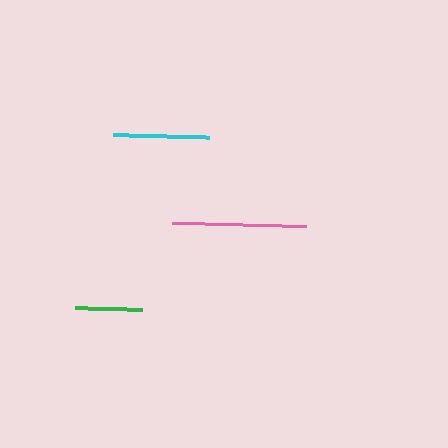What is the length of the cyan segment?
The cyan segment is approximately 97 pixels long.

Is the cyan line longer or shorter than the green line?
The cyan line is longer than the green line.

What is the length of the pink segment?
The pink segment is approximately 134 pixels long.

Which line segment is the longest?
The pink line is the longest at approximately 134 pixels.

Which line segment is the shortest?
The green line is the shortest at approximately 67 pixels.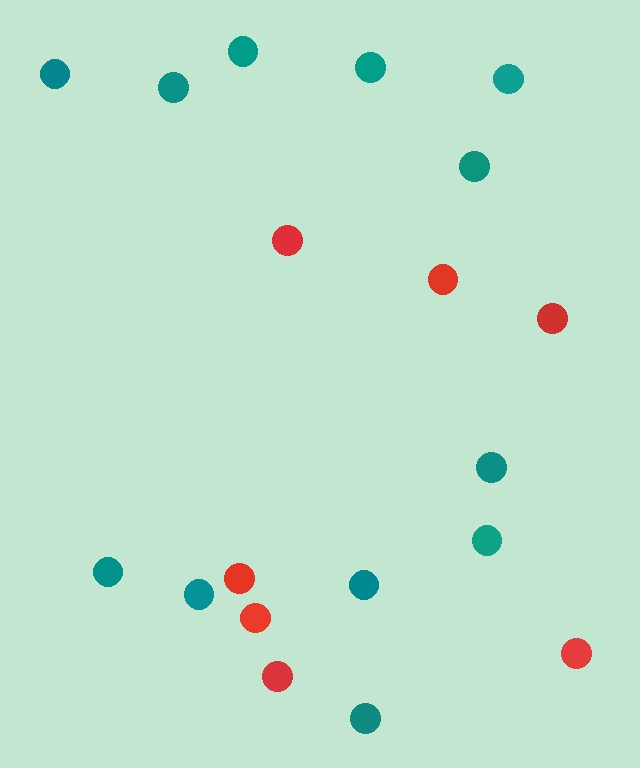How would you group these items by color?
There are 2 groups: one group of red circles (7) and one group of teal circles (12).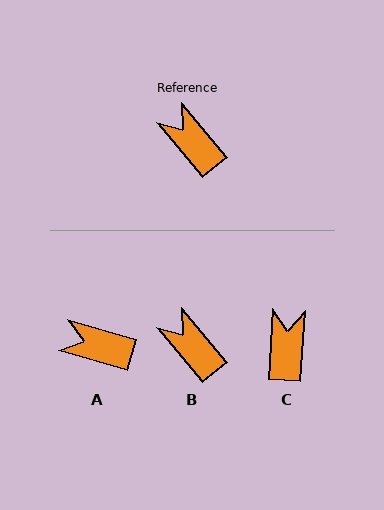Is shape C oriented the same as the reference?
No, it is off by about 43 degrees.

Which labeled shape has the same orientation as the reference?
B.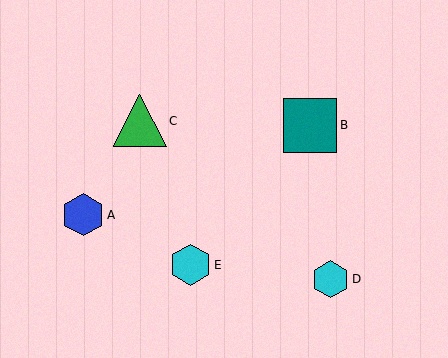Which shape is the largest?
The teal square (labeled B) is the largest.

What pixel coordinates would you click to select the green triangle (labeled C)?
Click at (140, 121) to select the green triangle C.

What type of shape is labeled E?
Shape E is a cyan hexagon.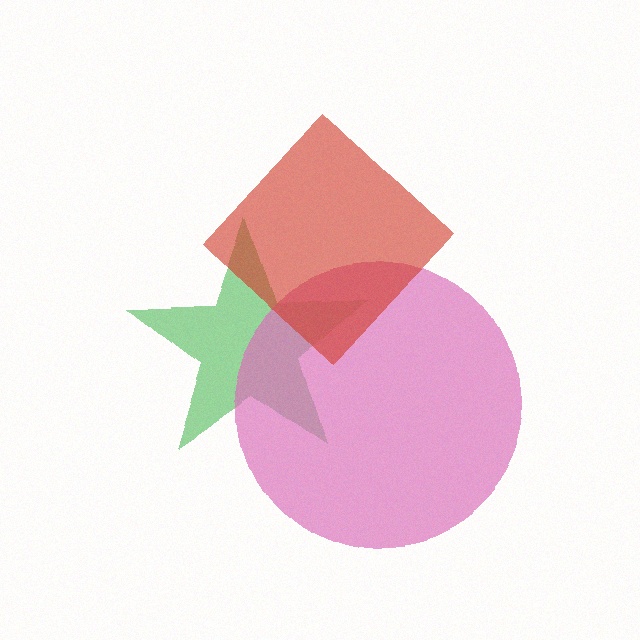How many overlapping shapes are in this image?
There are 3 overlapping shapes in the image.